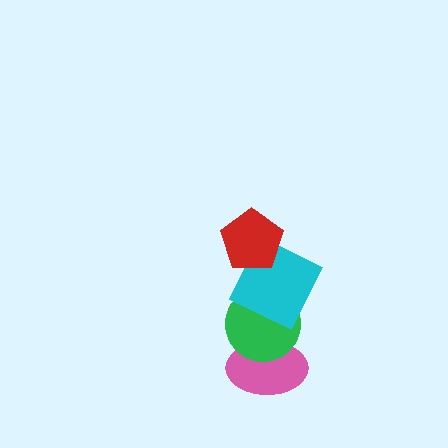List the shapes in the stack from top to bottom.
From top to bottom: the red pentagon, the cyan square, the green circle, the pink ellipse.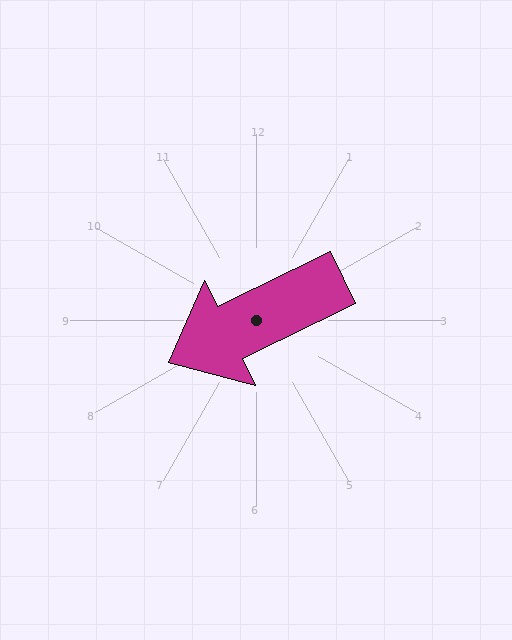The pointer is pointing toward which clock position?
Roughly 8 o'clock.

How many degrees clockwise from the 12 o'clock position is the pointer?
Approximately 244 degrees.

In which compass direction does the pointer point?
Southwest.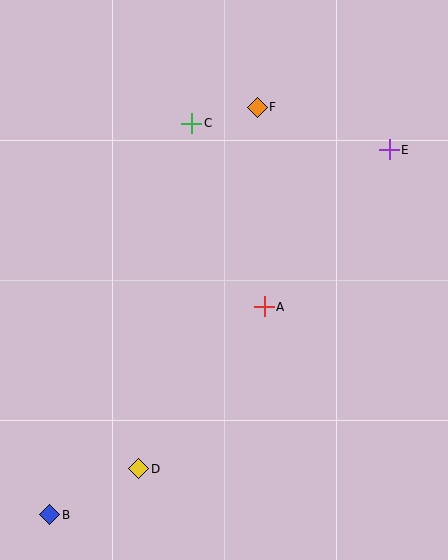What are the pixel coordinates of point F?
Point F is at (257, 107).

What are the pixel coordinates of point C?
Point C is at (191, 123).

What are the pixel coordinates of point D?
Point D is at (139, 469).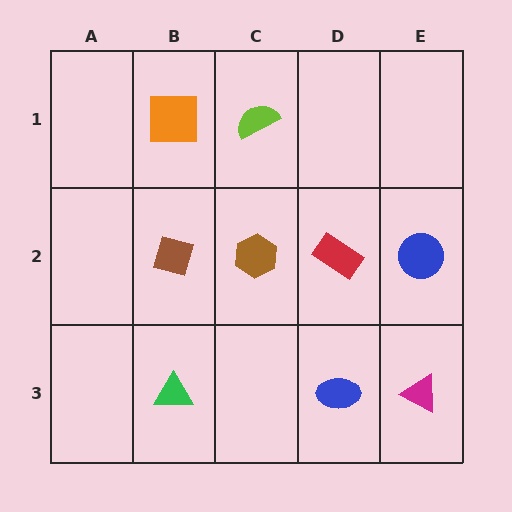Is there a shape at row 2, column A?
No, that cell is empty.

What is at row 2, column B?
A brown diamond.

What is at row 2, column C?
A brown hexagon.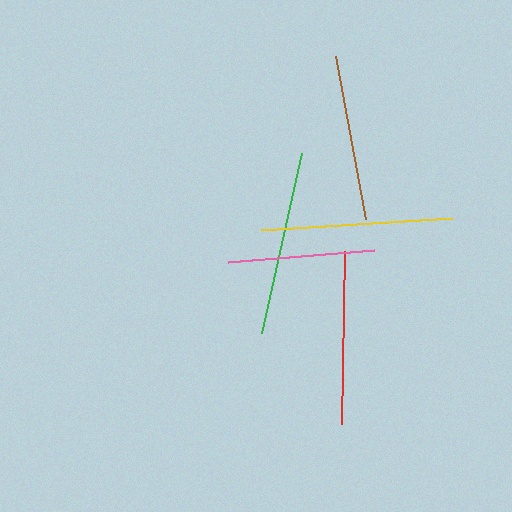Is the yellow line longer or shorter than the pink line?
The yellow line is longer than the pink line.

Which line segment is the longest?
The yellow line is the longest at approximately 191 pixels.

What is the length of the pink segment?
The pink segment is approximately 147 pixels long.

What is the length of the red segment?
The red segment is approximately 173 pixels long.